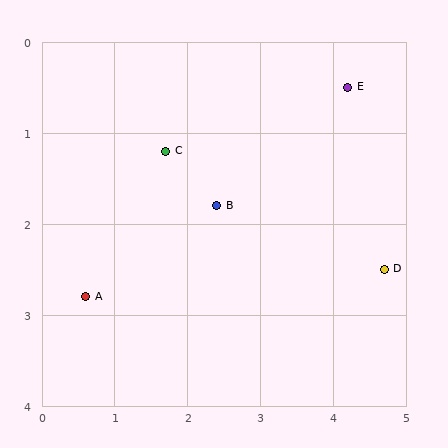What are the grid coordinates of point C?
Point C is at approximately (1.7, 1.2).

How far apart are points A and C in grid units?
Points A and C are about 1.9 grid units apart.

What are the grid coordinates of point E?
Point E is at approximately (4.2, 0.5).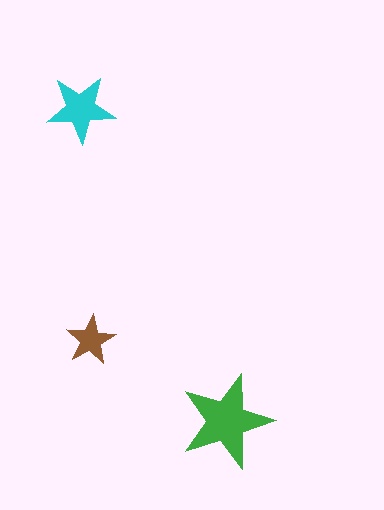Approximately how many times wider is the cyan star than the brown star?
About 1.5 times wider.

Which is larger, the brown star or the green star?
The green one.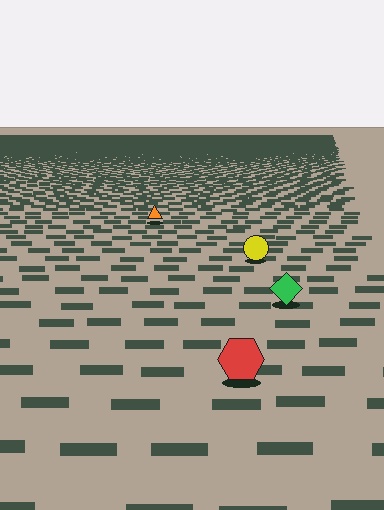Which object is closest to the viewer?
The red hexagon is closest. The texture marks near it are larger and more spread out.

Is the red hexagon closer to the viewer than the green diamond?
Yes. The red hexagon is closer — you can tell from the texture gradient: the ground texture is coarser near it.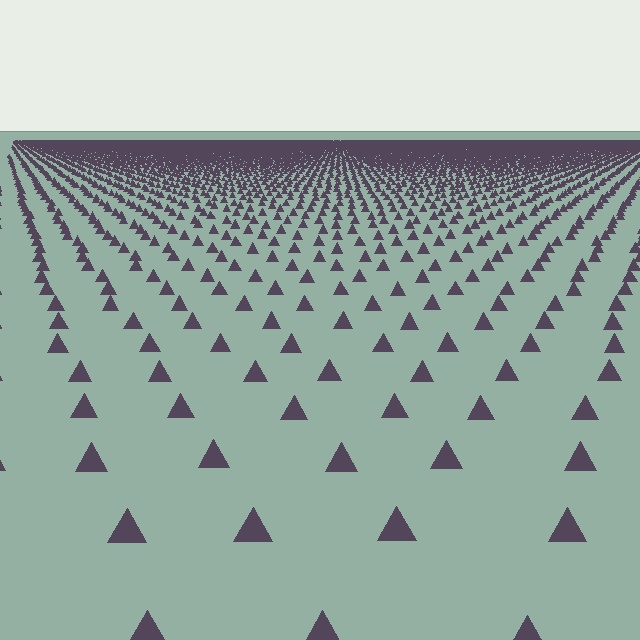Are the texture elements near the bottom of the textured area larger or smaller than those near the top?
Larger. Near the bottom, elements are closer to the viewer and appear at a bigger on-screen size.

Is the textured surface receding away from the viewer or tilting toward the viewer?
The surface is receding away from the viewer. Texture elements get smaller and denser toward the top.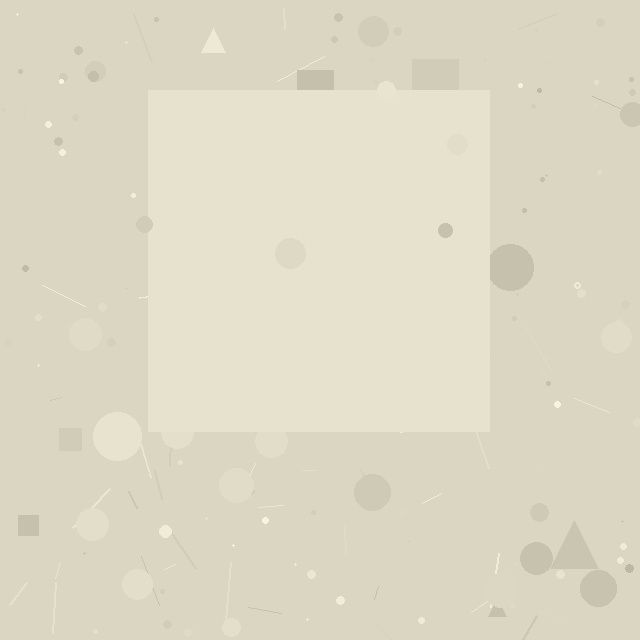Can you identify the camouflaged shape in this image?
The camouflaged shape is a square.